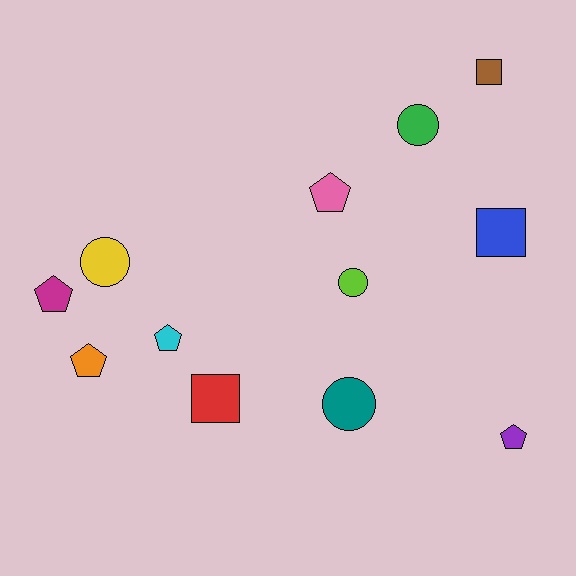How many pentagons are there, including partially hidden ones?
There are 5 pentagons.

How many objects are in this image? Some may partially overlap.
There are 12 objects.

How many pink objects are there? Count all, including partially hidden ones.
There is 1 pink object.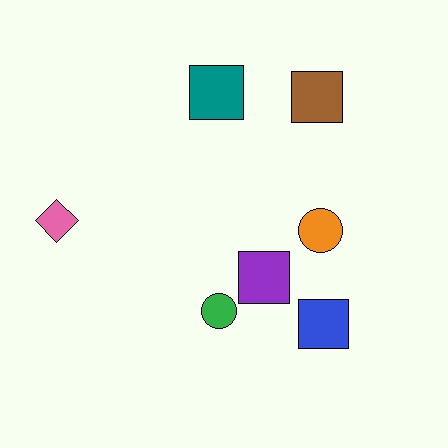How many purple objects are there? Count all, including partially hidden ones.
There is 1 purple object.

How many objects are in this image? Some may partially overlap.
There are 7 objects.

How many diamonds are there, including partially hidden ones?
There is 1 diamond.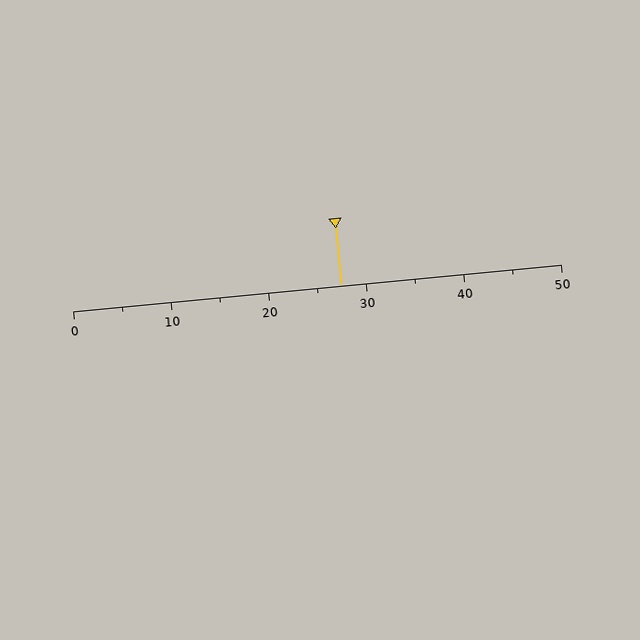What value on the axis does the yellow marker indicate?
The marker indicates approximately 27.5.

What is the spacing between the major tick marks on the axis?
The major ticks are spaced 10 apart.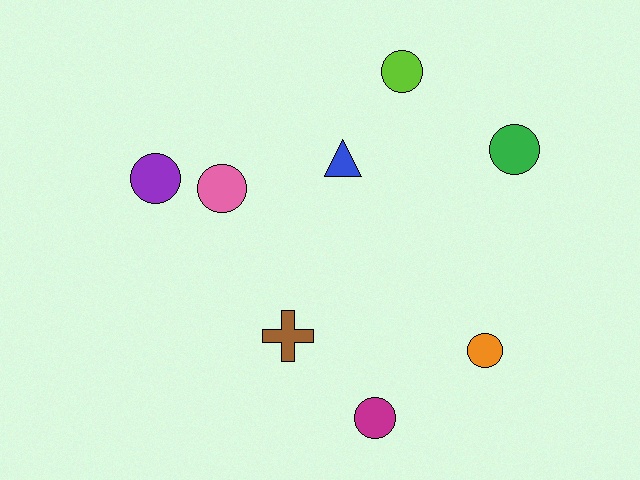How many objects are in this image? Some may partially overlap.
There are 8 objects.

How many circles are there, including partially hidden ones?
There are 6 circles.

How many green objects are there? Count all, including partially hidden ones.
There is 1 green object.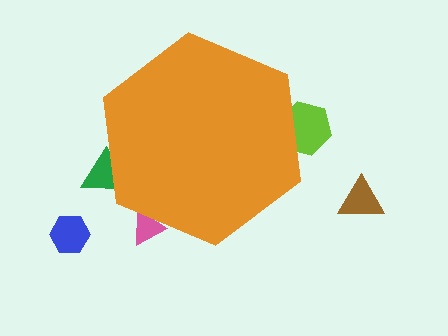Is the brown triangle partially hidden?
No, the brown triangle is fully visible.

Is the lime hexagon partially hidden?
Yes, the lime hexagon is partially hidden behind the orange hexagon.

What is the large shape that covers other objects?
An orange hexagon.